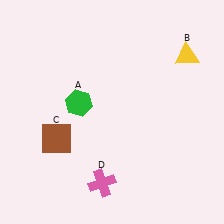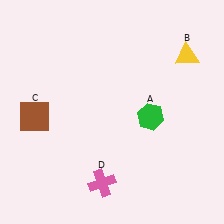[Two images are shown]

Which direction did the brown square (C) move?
The brown square (C) moved up.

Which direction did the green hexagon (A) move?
The green hexagon (A) moved right.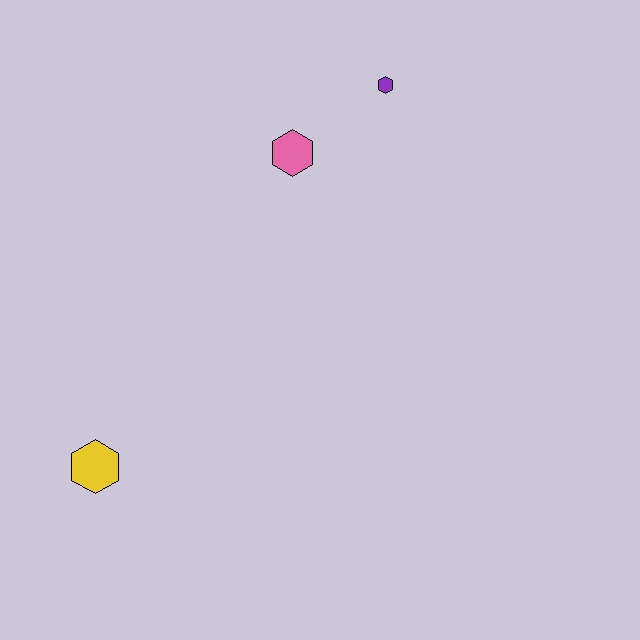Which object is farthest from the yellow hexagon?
The purple hexagon is farthest from the yellow hexagon.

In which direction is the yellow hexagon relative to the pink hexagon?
The yellow hexagon is below the pink hexagon.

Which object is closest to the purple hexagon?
The pink hexagon is closest to the purple hexagon.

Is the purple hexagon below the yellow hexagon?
No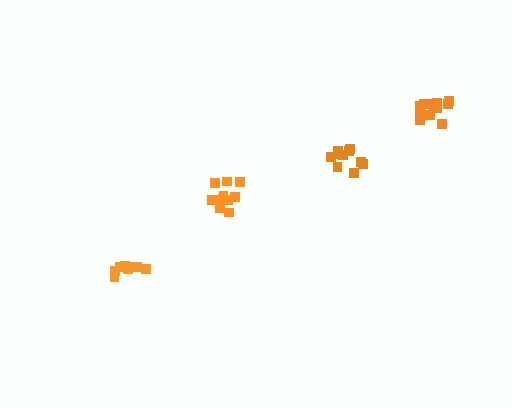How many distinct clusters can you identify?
There are 4 distinct clusters.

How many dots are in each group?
Group 1: 10 dots, Group 2: 14 dots, Group 3: 11 dots, Group 4: 8 dots (43 total).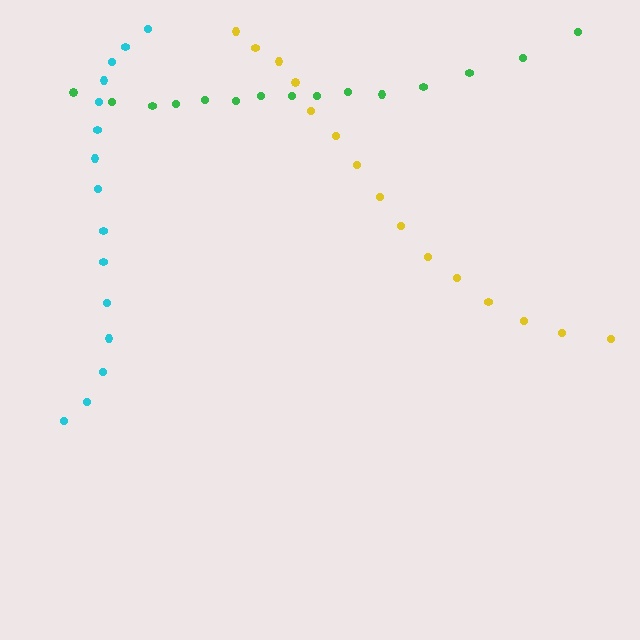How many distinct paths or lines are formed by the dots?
There are 3 distinct paths.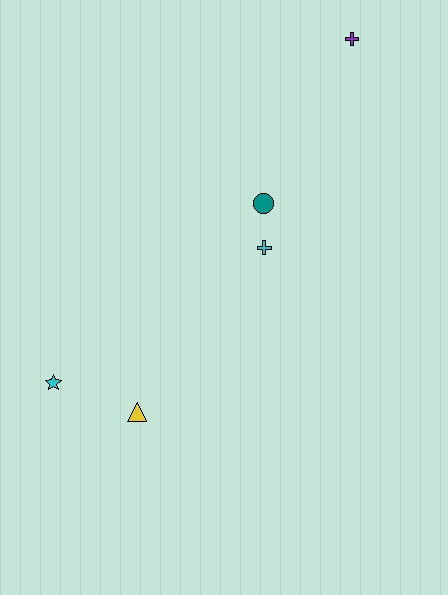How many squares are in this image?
There are no squares.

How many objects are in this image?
There are 5 objects.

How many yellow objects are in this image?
There is 1 yellow object.